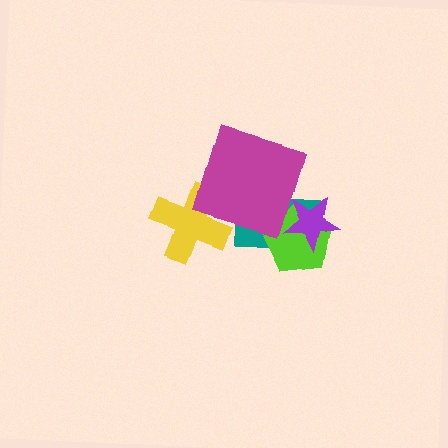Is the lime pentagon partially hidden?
Yes, it is partially covered by another shape.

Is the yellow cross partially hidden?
Yes, it is partially covered by another shape.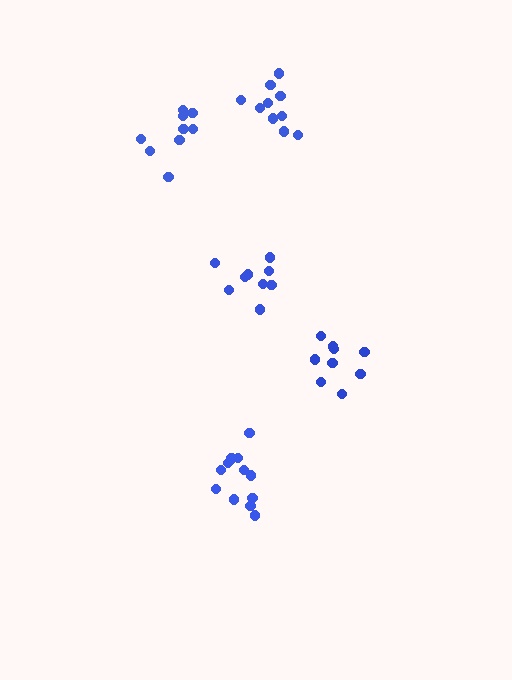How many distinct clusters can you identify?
There are 5 distinct clusters.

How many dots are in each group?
Group 1: 12 dots, Group 2: 9 dots, Group 3: 9 dots, Group 4: 10 dots, Group 5: 9 dots (49 total).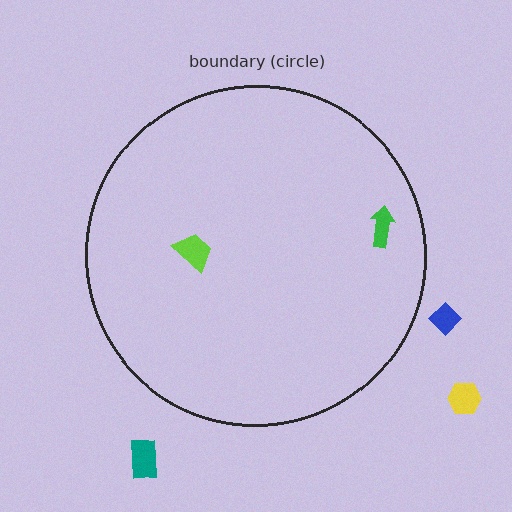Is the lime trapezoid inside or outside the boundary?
Inside.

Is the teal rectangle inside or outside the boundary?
Outside.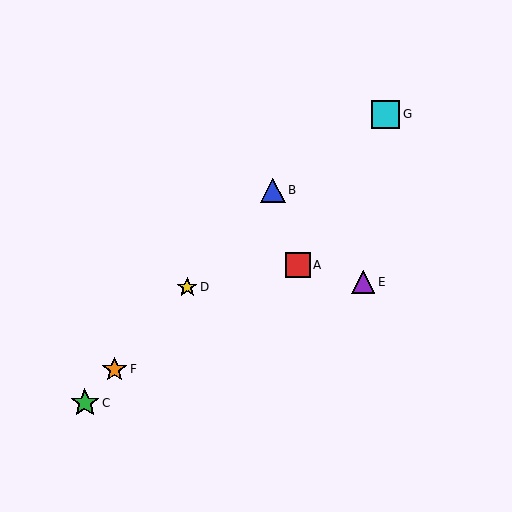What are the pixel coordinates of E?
Object E is at (363, 282).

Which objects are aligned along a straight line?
Objects B, C, D, F are aligned along a straight line.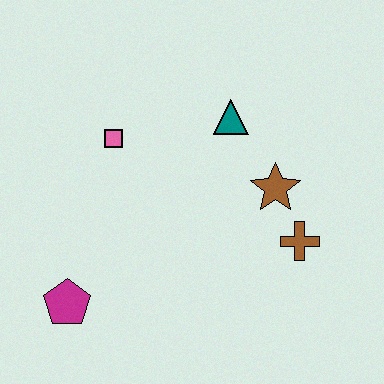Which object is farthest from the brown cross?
The magenta pentagon is farthest from the brown cross.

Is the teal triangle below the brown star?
No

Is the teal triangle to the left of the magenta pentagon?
No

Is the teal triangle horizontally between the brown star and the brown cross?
No